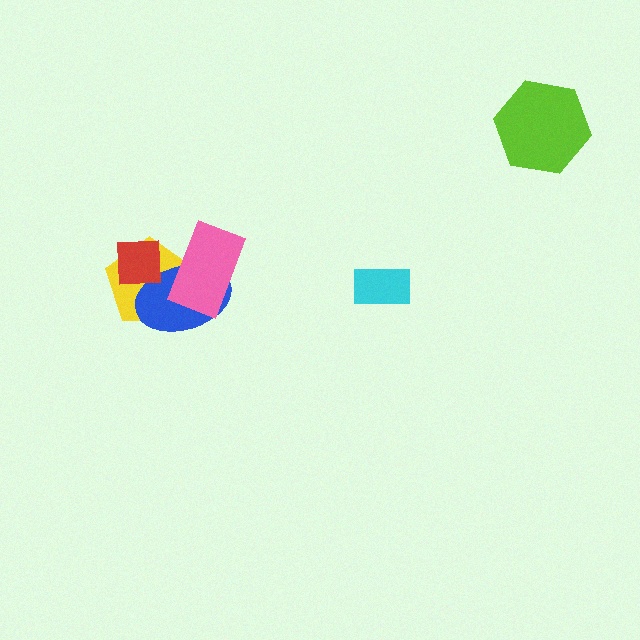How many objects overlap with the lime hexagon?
0 objects overlap with the lime hexagon.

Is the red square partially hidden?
No, no other shape covers it.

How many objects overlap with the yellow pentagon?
3 objects overlap with the yellow pentagon.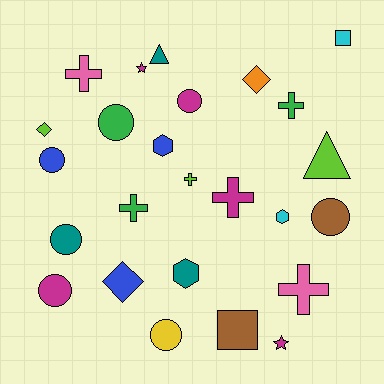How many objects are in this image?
There are 25 objects.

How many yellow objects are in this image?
There is 1 yellow object.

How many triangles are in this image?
There are 2 triangles.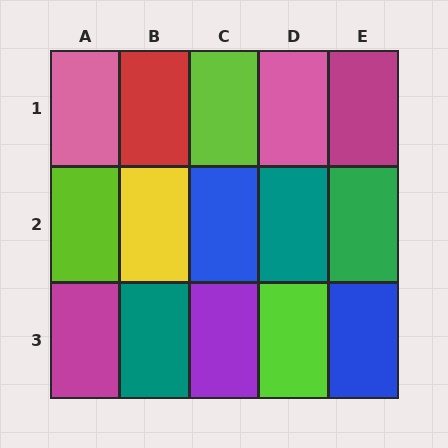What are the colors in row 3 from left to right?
Magenta, teal, purple, lime, blue.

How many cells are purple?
1 cell is purple.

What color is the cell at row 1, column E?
Magenta.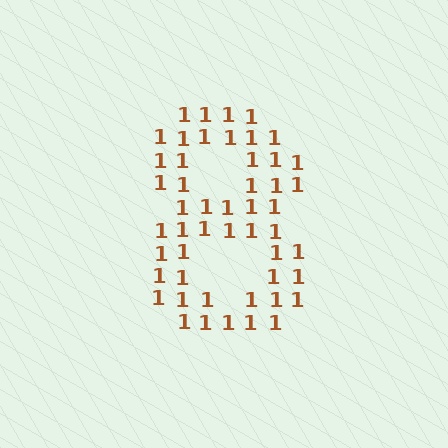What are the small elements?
The small elements are digit 1's.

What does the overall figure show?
The overall figure shows the digit 8.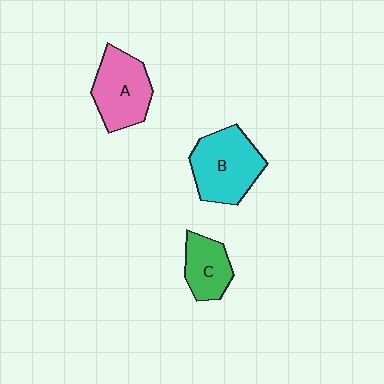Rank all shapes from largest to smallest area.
From largest to smallest: B (cyan), A (pink), C (green).